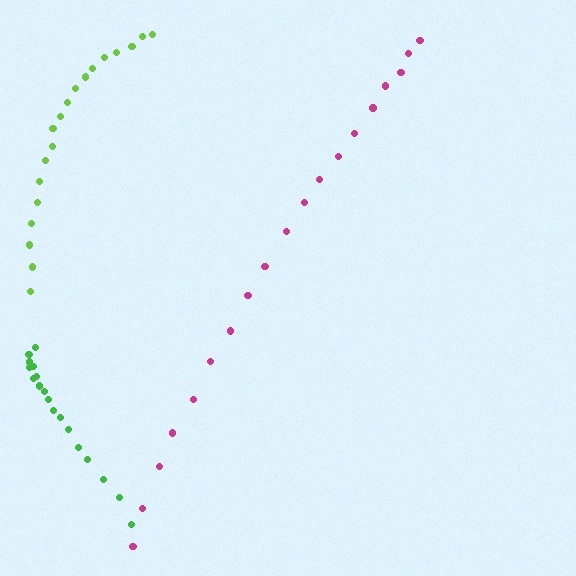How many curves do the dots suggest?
There are 3 distinct paths.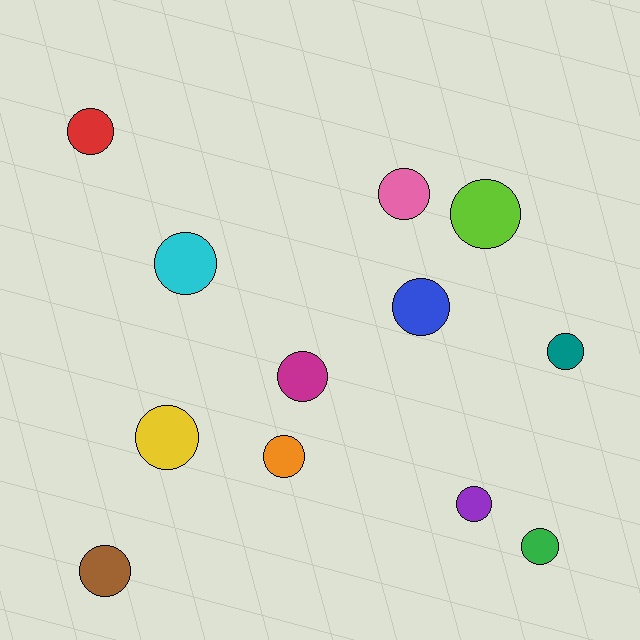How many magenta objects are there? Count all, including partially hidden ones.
There is 1 magenta object.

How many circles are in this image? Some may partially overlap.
There are 12 circles.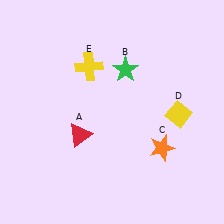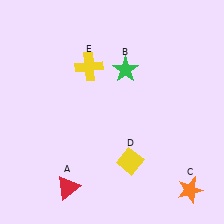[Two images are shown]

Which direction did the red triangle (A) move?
The red triangle (A) moved down.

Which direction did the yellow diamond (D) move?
The yellow diamond (D) moved left.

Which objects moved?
The objects that moved are: the red triangle (A), the orange star (C), the yellow diamond (D).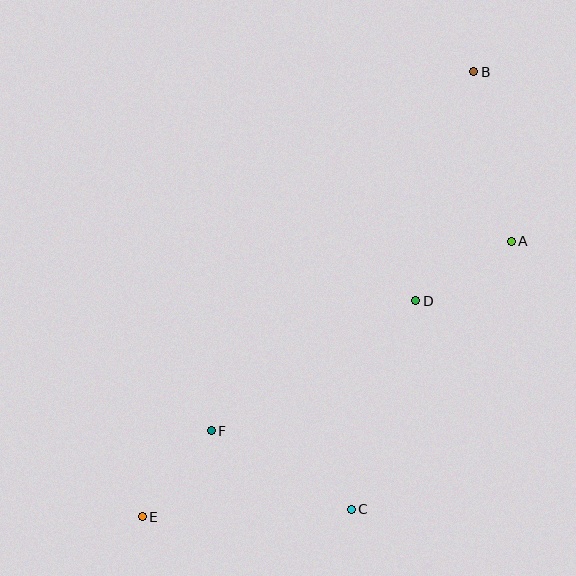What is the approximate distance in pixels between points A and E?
The distance between A and E is approximately 461 pixels.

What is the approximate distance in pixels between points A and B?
The distance between A and B is approximately 174 pixels.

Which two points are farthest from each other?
Points B and E are farthest from each other.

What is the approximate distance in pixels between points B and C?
The distance between B and C is approximately 455 pixels.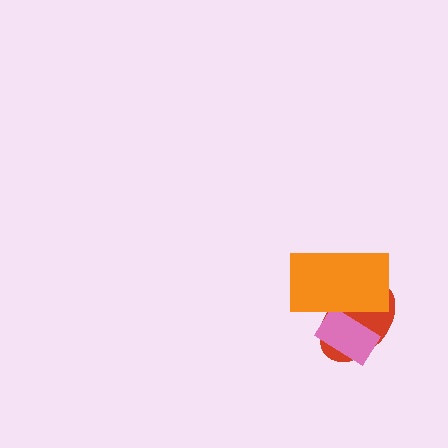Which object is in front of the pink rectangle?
The orange rectangle is in front of the pink rectangle.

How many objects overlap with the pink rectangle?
2 objects overlap with the pink rectangle.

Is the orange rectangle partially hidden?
No, no other shape covers it.